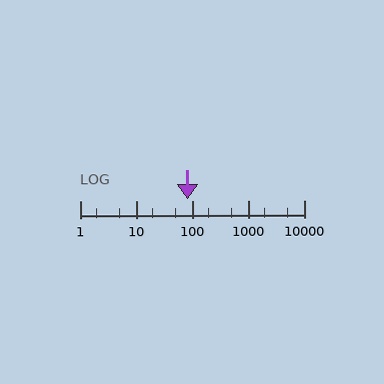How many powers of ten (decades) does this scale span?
The scale spans 4 decades, from 1 to 10000.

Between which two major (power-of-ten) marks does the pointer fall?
The pointer is between 10 and 100.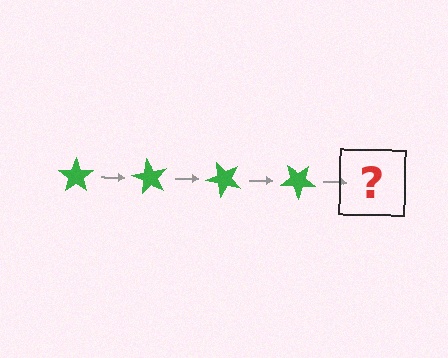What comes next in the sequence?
The next element should be a green star rotated 240 degrees.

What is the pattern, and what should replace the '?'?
The pattern is that the star rotates 60 degrees each step. The '?' should be a green star rotated 240 degrees.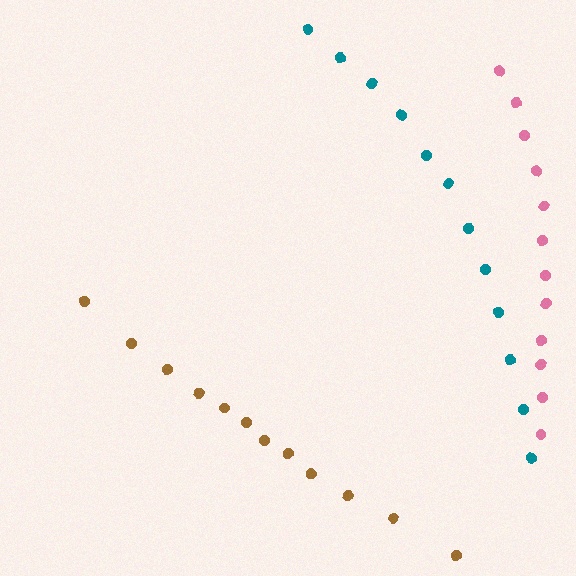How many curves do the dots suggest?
There are 3 distinct paths.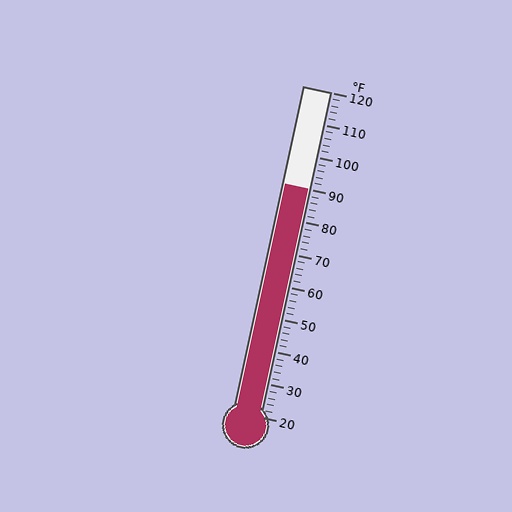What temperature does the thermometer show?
The thermometer shows approximately 90°F.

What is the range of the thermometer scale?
The thermometer scale ranges from 20°F to 120°F.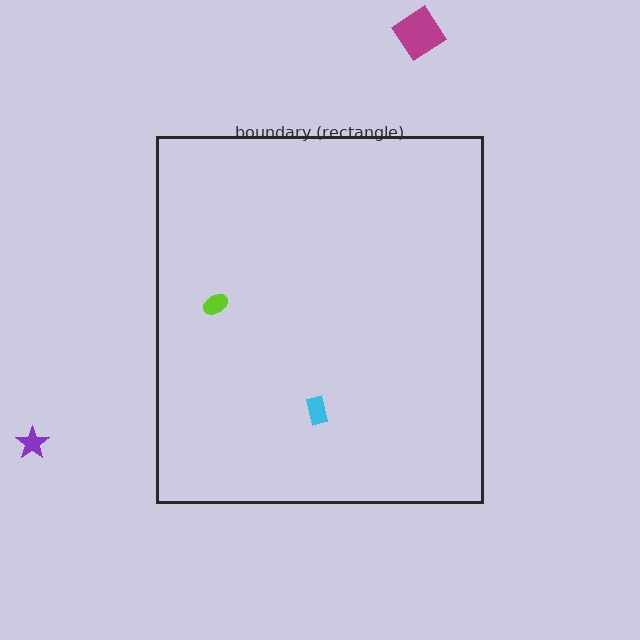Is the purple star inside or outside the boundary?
Outside.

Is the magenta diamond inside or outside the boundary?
Outside.